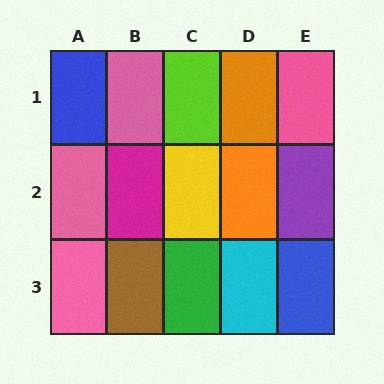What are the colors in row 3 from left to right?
Pink, brown, green, cyan, blue.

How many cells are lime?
1 cell is lime.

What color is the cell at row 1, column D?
Orange.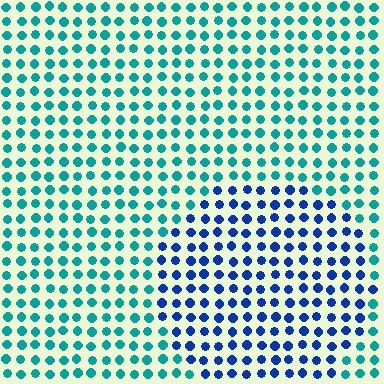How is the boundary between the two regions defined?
The boundary is defined purely by a slight shift in hue (about 47 degrees). Spacing, size, and orientation are identical on both sides.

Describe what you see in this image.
The image is filled with small teal elements in a uniform arrangement. A circle-shaped region is visible where the elements are tinted to a slightly different hue, forming a subtle color boundary.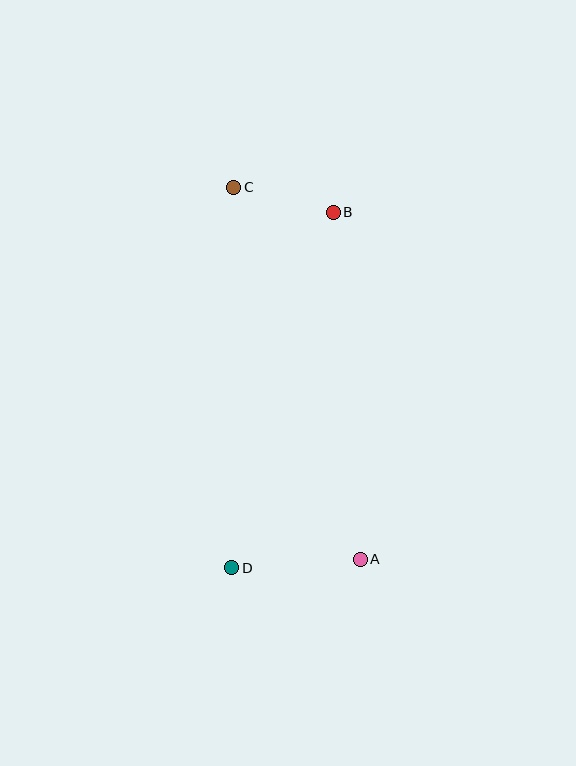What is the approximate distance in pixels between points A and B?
The distance between A and B is approximately 348 pixels.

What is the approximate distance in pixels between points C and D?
The distance between C and D is approximately 381 pixels.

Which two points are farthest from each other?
Points A and C are farthest from each other.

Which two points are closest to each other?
Points B and C are closest to each other.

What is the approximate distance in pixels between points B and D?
The distance between B and D is approximately 370 pixels.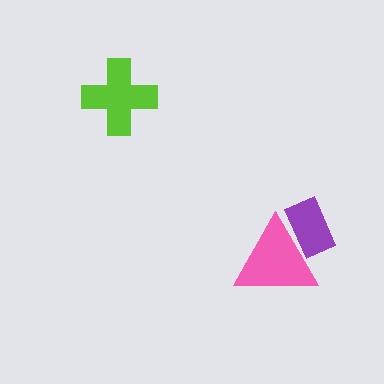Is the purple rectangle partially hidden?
Yes, it is partially covered by another shape.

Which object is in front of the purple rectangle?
The pink triangle is in front of the purple rectangle.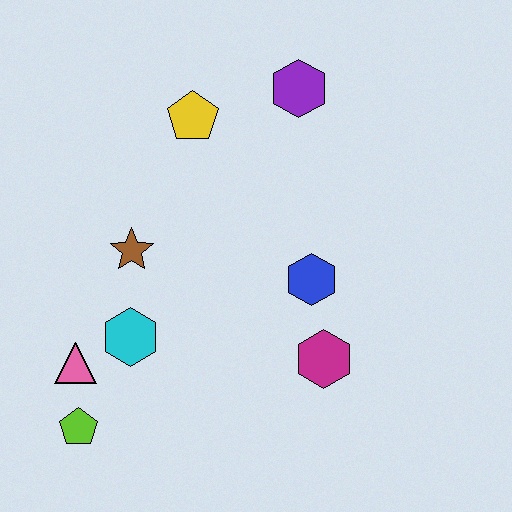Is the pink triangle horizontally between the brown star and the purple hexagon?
No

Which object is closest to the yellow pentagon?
The purple hexagon is closest to the yellow pentagon.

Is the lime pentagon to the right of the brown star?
No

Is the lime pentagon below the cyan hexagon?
Yes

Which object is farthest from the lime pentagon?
The purple hexagon is farthest from the lime pentagon.